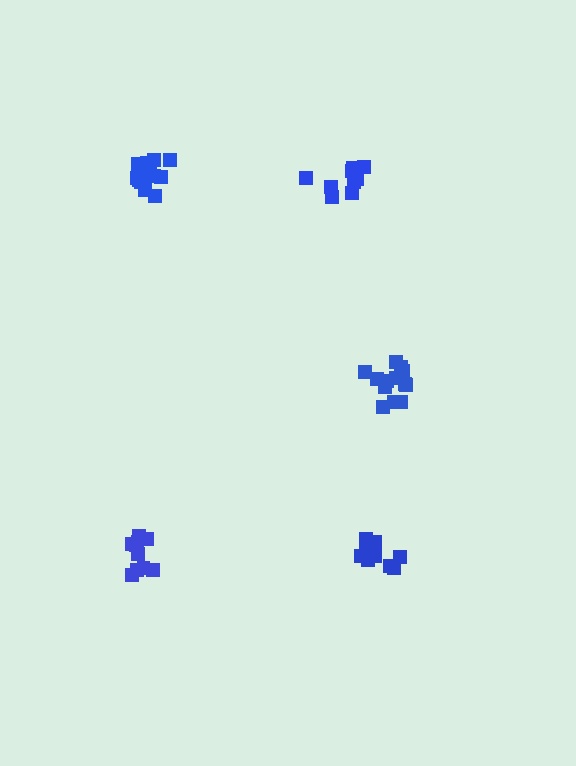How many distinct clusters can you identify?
There are 5 distinct clusters.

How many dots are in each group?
Group 1: 10 dots, Group 2: 12 dots, Group 3: 9 dots, Group 4: 13 dots, Group 5: 10 dots (54 total).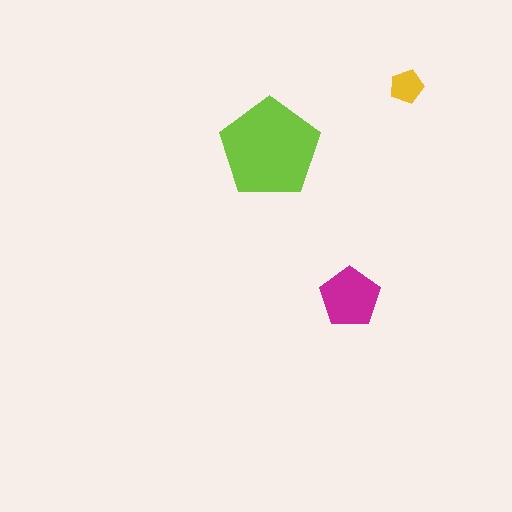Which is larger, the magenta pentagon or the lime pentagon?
The lime one.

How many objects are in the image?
There are 3 objects in the image.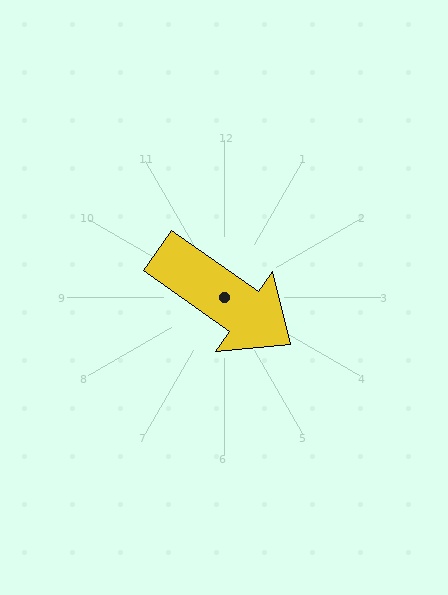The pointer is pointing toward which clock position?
Roughly 4 o'clock.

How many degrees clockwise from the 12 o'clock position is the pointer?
Approximately 125 degrees.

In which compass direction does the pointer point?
Southeast.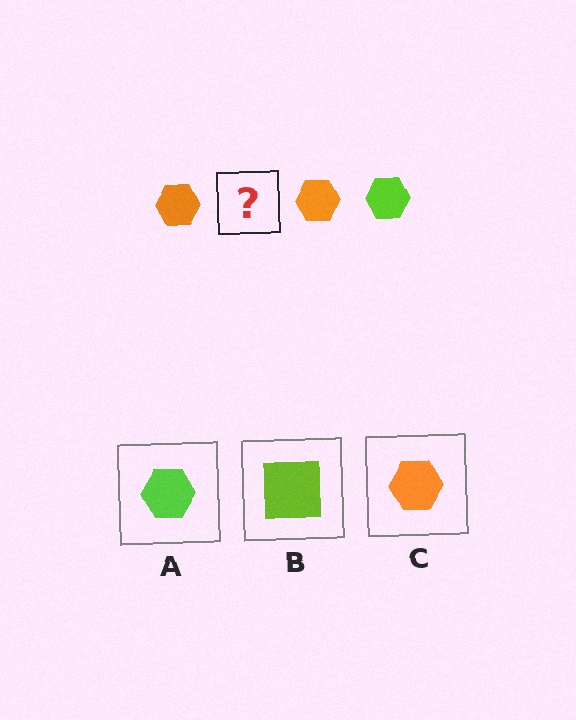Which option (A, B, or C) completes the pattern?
A.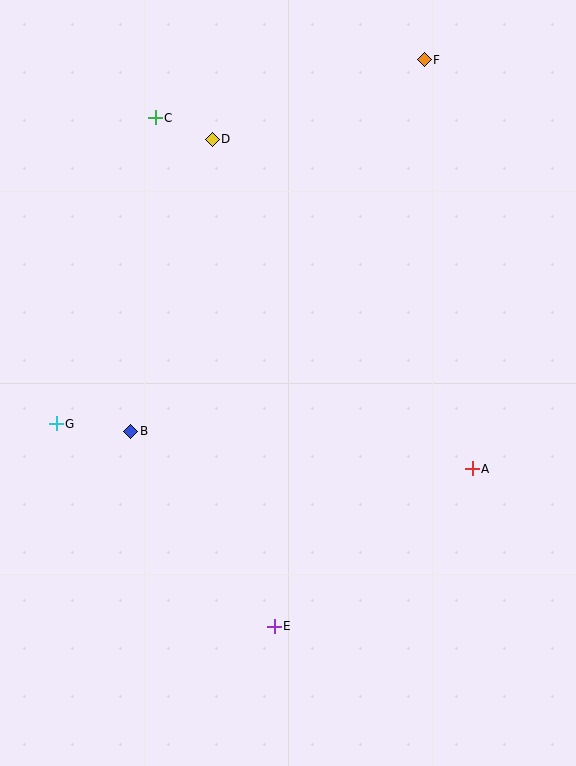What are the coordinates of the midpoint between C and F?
The midpoint between C and F is at (290, 89).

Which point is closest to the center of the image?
Point B at (131, 431) is closest to the center.